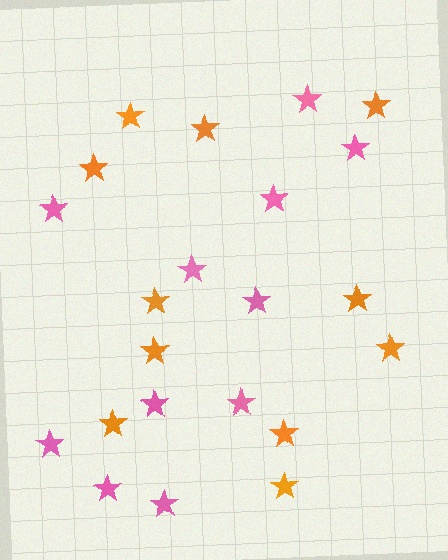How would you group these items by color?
There are 2 groups: one group of orange stars (11) and one group of pink stars (11).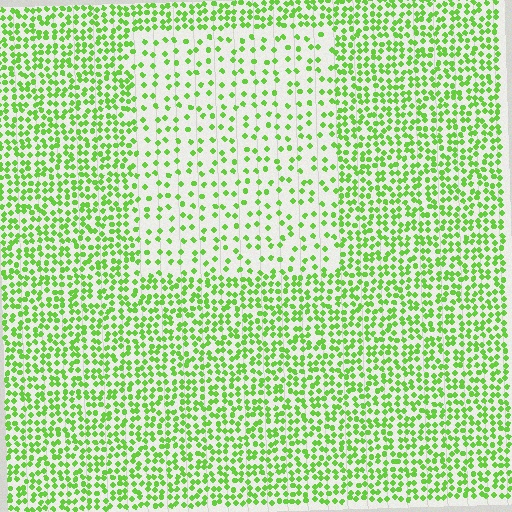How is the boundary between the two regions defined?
The boundary is defined by a change in element density (approximately 2.3x ratio). All elements are the same color, size, and shape.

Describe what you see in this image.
The image contains small lime elements arranged at two different densities. A rectangle-shaped region is visible where the elements are less densely packed than the surrounding area.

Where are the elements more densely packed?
The elements are more densely packed outside the rectangle boundary.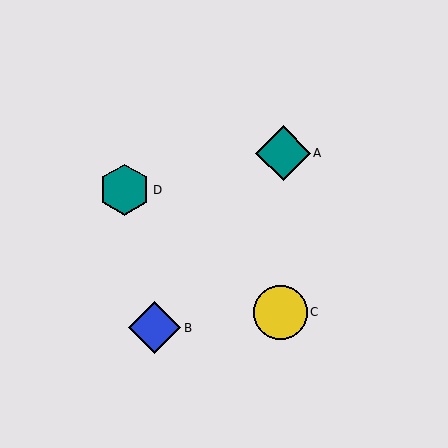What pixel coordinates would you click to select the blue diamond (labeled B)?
Click at (154, 328) to select the blue diamond B.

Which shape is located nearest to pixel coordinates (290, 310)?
The yellow circle (labeled C) at (280, 312) is nearest to that location.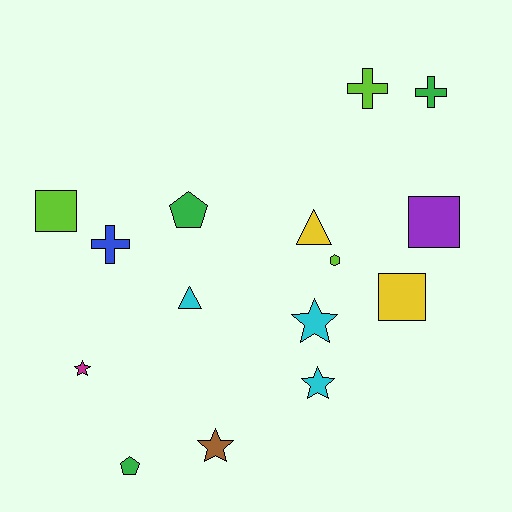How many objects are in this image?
There are 15 objects.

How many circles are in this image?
There are no circles.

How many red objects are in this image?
There are no red objects.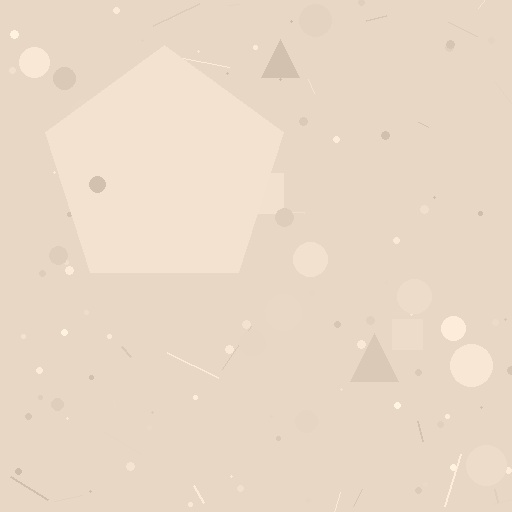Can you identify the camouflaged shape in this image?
The camouflaged shape is a pentagon.